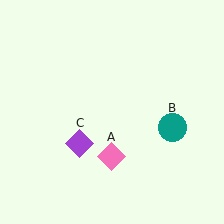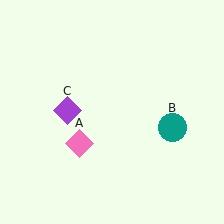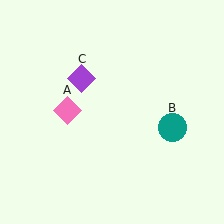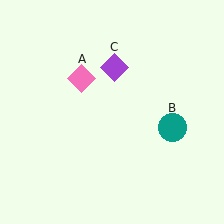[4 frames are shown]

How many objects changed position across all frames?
2 objects changed position: pink diamond (object A), purple diamond (object C).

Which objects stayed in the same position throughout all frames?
Teal circle (object B) remained stationary.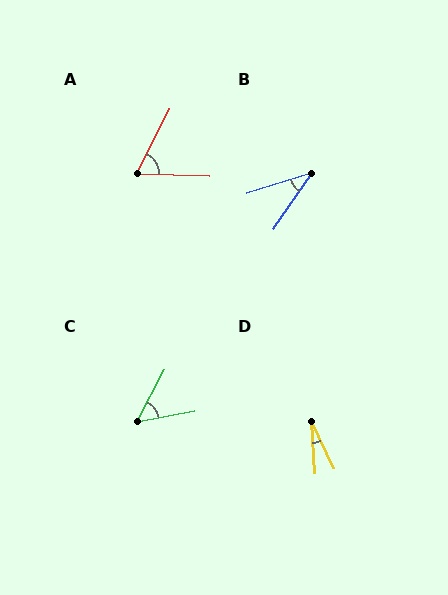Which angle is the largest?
A, at approximately 65 degrees.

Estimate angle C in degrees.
Approximately 51 degrees.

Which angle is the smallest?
D, at approximately 21 degrees.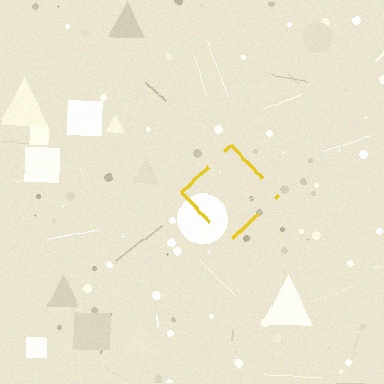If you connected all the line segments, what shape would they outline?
They would outline a diamond.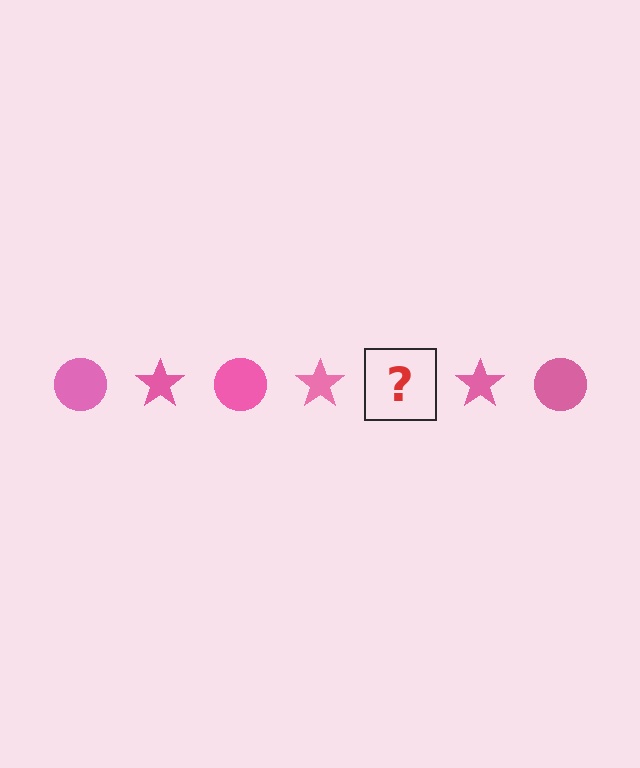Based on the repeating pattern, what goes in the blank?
The blank should be a pink circle.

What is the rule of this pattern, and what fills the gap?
The rule is that the pattern cycles through circle, star shapes in pink. The gap should be filled with a pink circle.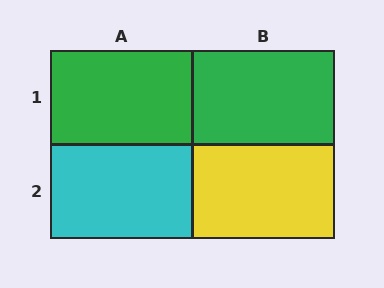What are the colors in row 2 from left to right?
Cyan, yellow.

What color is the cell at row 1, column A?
Green.